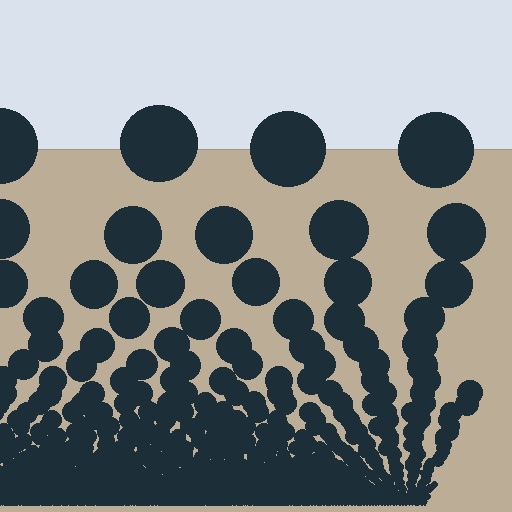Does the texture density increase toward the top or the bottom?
Density increases toward the bottom.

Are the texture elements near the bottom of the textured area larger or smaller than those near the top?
Smaller. The gradient is inverted — elements near the bottom are smaller and denser.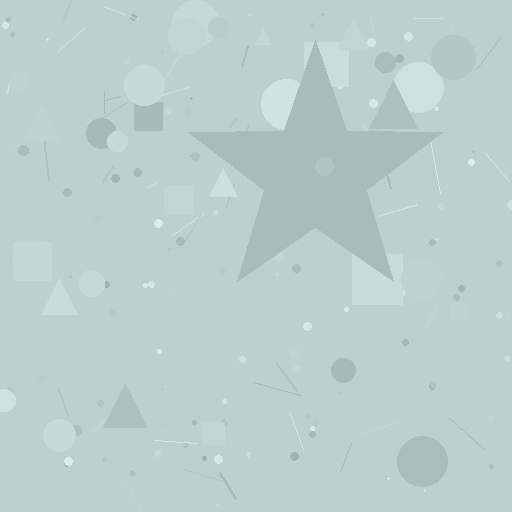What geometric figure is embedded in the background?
A star is embedded in the background.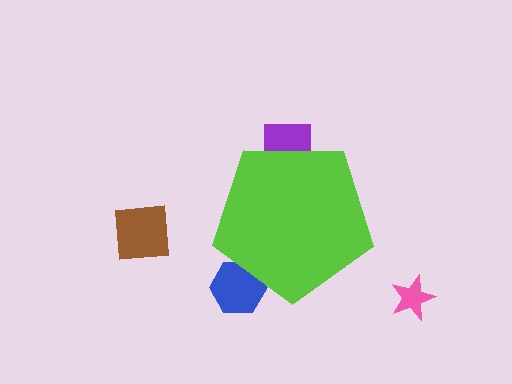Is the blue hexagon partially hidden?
Yes, the blue hexagon is partially hidden behind the lime pentagon.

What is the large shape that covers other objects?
A lime pentagon.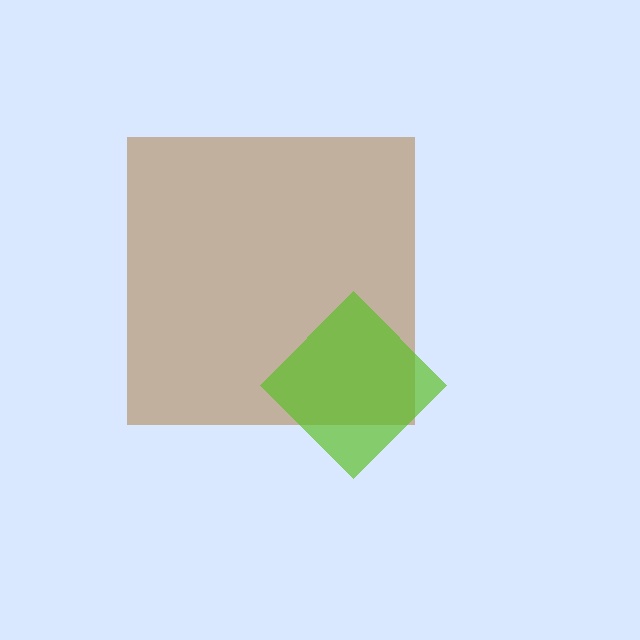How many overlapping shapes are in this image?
There are 2 overlapping shapes in the image.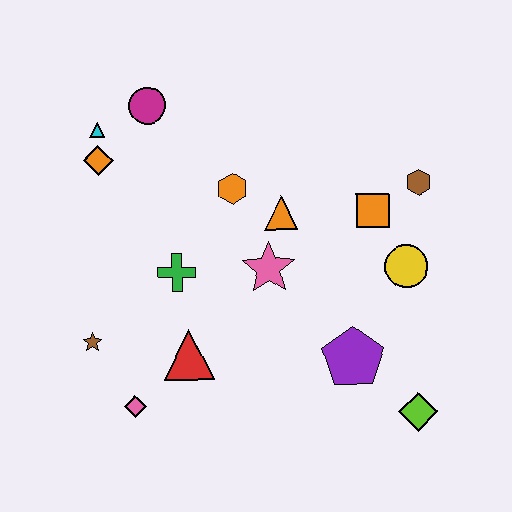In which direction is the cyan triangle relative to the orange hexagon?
The cyan triangle is to the left of the orange hexagon.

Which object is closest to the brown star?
The pink diamond is closest to the brown star.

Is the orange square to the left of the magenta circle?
No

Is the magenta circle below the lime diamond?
No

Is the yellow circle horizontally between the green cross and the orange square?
No